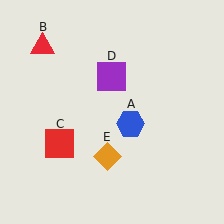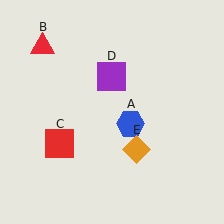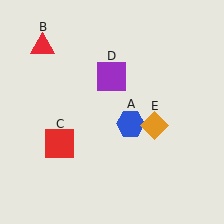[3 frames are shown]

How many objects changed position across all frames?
1 object changed position: orange diamond (object E).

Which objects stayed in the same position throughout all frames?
Blue hexagon (object A) and red triangle (object B) and red square (object C) and purple square (object D) remained stationary.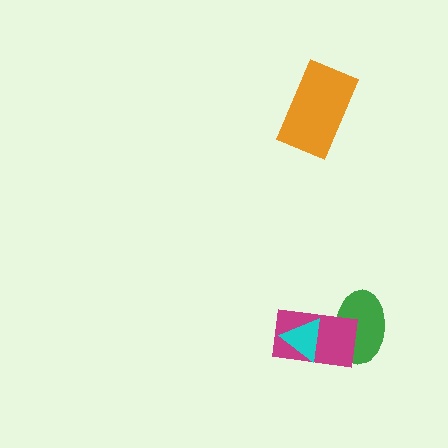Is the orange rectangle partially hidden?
No, no other shape covers it.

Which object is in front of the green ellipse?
The magenta rectangle is in front of the green ellipse.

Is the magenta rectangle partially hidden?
Yes, it is partially covered by another shape.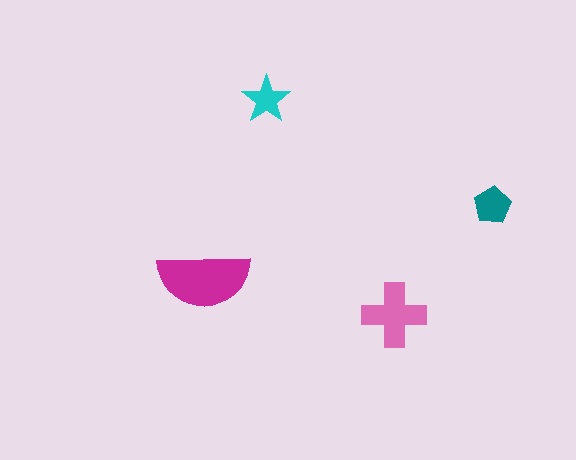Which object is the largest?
The magenta semicircle.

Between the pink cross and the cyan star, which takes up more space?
The pink cross.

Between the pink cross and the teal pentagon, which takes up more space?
The pink cross.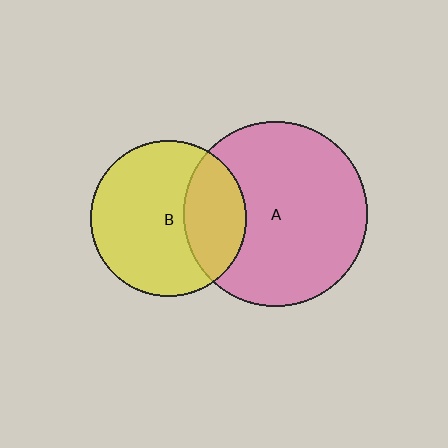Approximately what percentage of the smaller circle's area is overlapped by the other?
Approximately 30%.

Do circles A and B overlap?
Yes.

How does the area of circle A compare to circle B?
Approximately 1.4 times.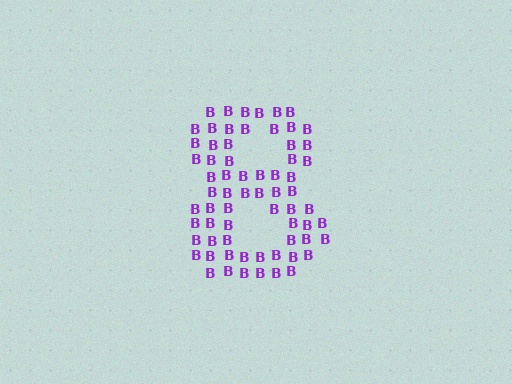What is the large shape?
The large shape is the digit 8.